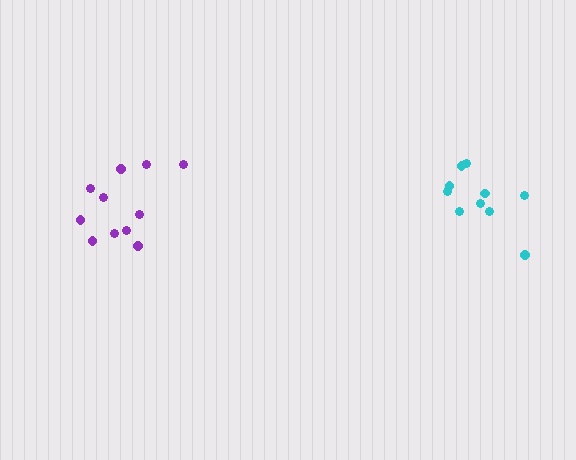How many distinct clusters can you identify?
There are 2 distinct clusters.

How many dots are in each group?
Group 1: 10 dots, Group 2: 11 dots (21 total).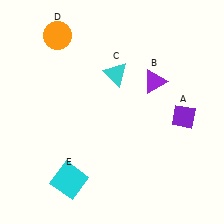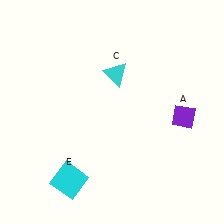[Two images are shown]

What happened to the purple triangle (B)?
The purple triangle (B) was removed in Image 2. It was in the top-right area of Image 1.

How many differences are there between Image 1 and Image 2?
There are 2 differences between the two images.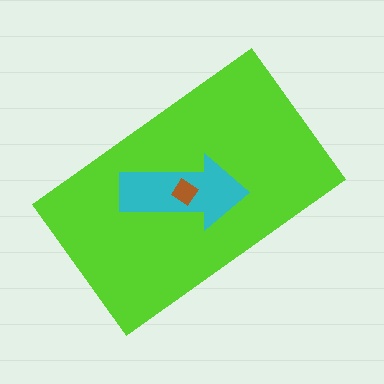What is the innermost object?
The brown diamond.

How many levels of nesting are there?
3.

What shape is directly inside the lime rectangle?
The cyan arrow.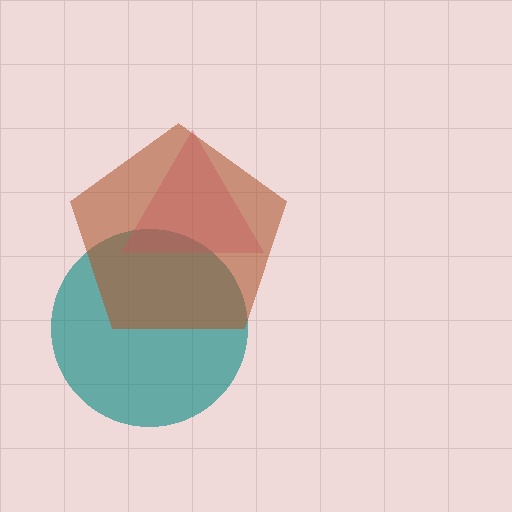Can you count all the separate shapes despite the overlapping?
Yes, there are 3 separate shapes.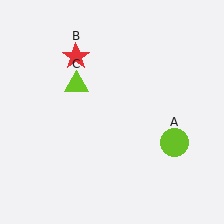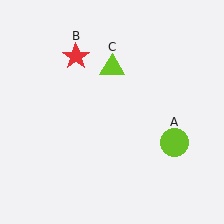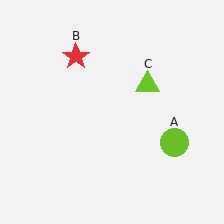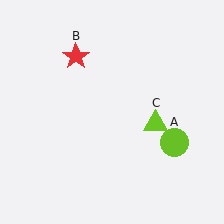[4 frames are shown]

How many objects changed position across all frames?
1 object changed position: lime triangle (object C).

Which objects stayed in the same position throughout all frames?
Lime circle (object A) and red star (object B) remained stationary.